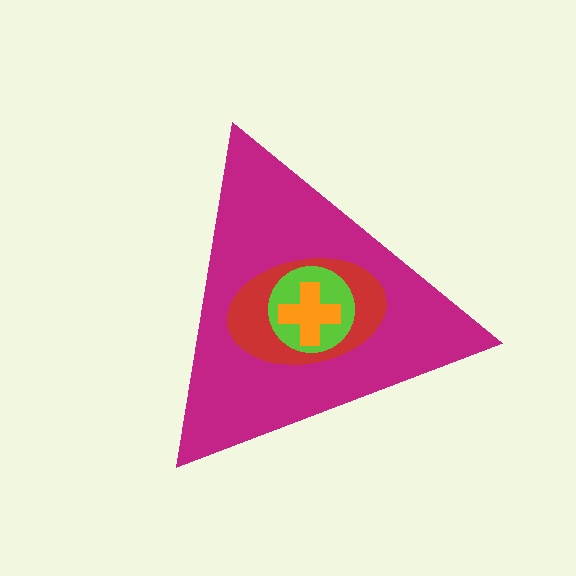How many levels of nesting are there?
4.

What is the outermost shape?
The magenta triangle.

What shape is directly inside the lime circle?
The orange cross.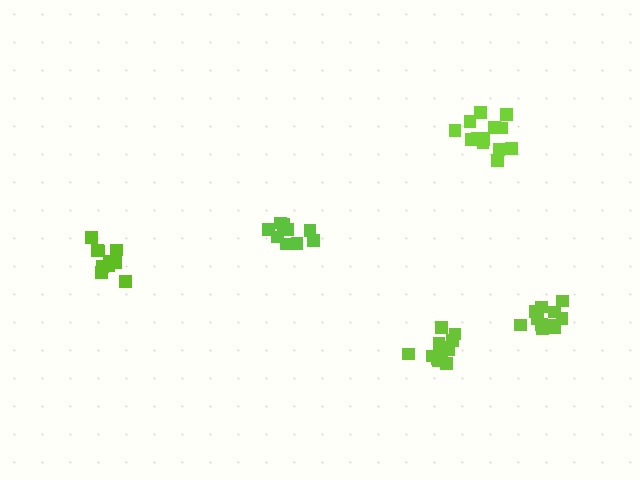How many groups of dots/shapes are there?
There are 5 groups.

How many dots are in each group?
Group 1: 14 dots, Group 2: 10 dots, Group 3: 12 dots, Group 4: 10 dots, Group 5: 13 dots (59 total).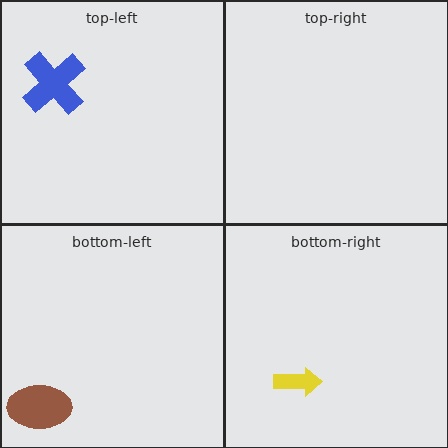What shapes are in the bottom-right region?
The yellow arrow.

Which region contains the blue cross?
The top-left region.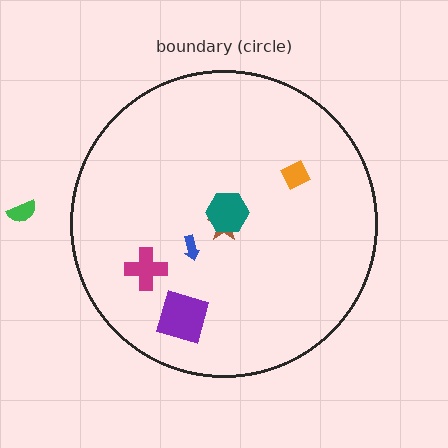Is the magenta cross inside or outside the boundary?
Inside.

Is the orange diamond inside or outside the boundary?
Inside.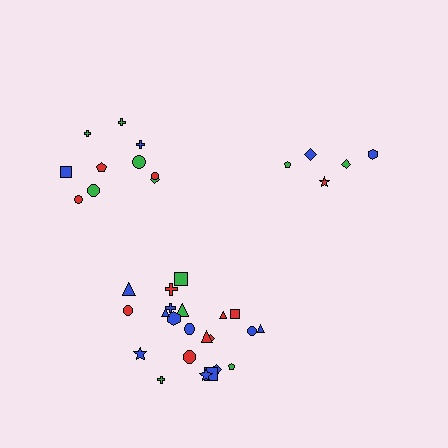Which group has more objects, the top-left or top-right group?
The top-left group.